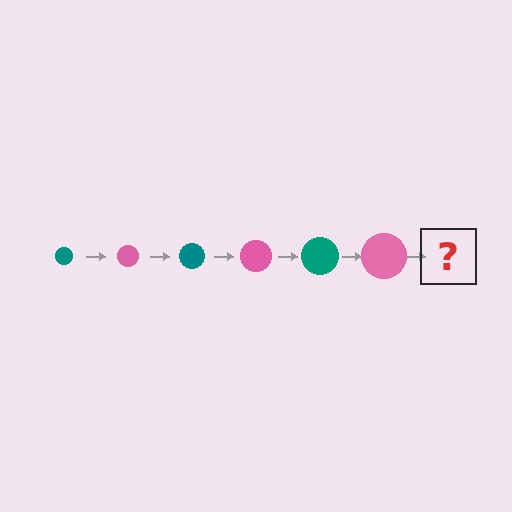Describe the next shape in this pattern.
It should be a teal circle, larger than the previous one.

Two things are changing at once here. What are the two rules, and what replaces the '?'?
The two rules are that the circle grows larger each step and the color cycles through teal and pink. The '?' should be a teal circle, larger than the previous one.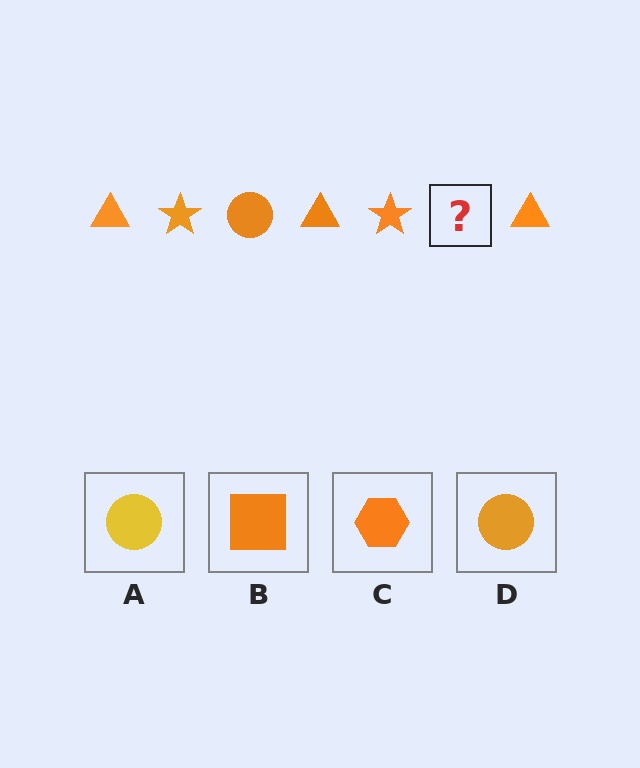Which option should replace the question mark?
Option D.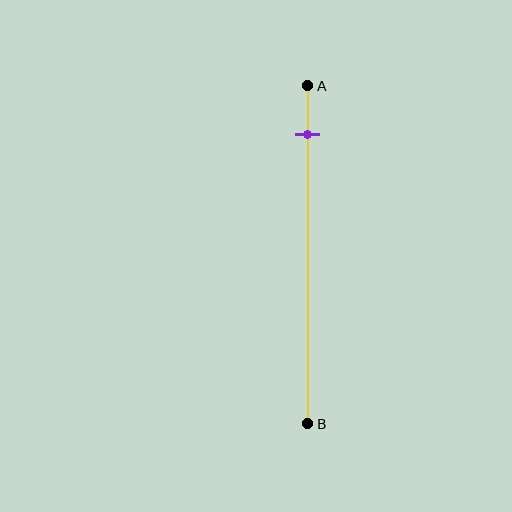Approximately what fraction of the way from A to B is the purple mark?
The purple mark is approximately 15% of the way from A to B.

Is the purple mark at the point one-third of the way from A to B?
No, the mark is at about 15% from A, not at the 33% one-third point.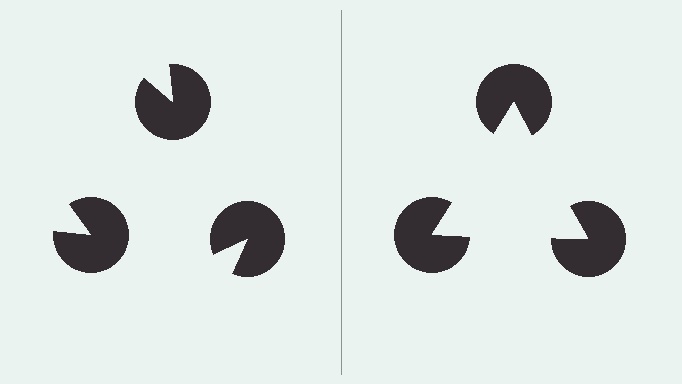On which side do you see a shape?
An illusory triangle appears on the right side. On the left side the wedge cuts are rotated, so no coherent shape forms.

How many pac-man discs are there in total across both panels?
6 — 3 on each side.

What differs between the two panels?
The pac-man discs are positioned identically on both sides; only the wedge orientations differ. On the right they align to a triangle; on the left they are misaligned.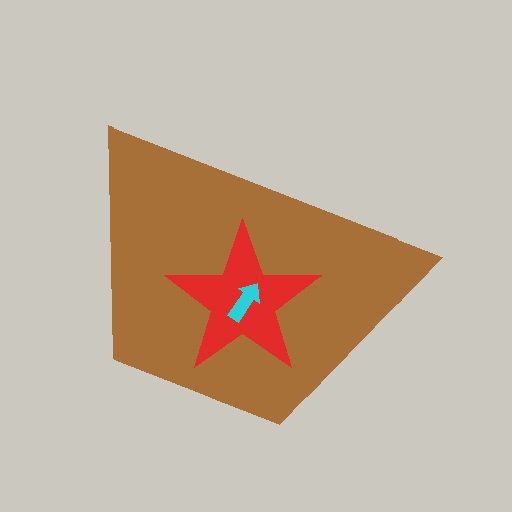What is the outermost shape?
The brown trapezoid.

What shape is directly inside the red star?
The cyan arrow.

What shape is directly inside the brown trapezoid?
The red star.